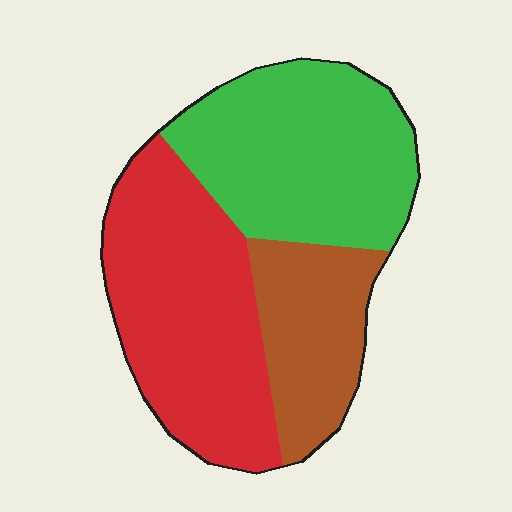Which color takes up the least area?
Brown, at roughly 20%.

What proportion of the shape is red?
Red takes up about two fifths (2/5) of the shape.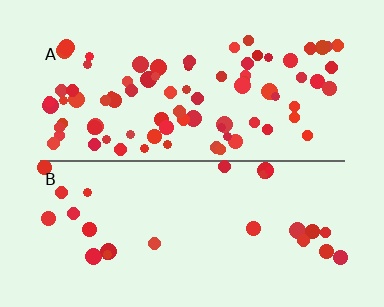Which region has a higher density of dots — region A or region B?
A (the top).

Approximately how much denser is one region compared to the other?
Approximately 2.9× — region A over region B.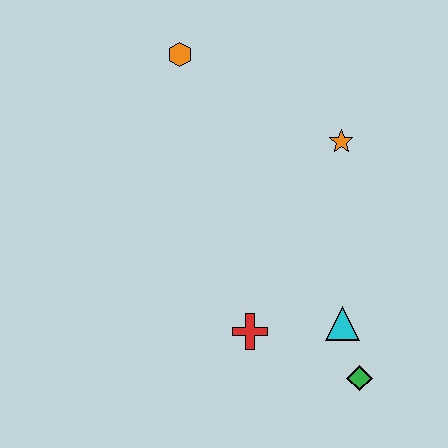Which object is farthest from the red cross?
The orange hexagon is farthest from the red cross.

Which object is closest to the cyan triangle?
The green diamond is closest to the cyan triangle.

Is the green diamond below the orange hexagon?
Yes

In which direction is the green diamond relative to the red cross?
The green diamond is to the right of the red cross.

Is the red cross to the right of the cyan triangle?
No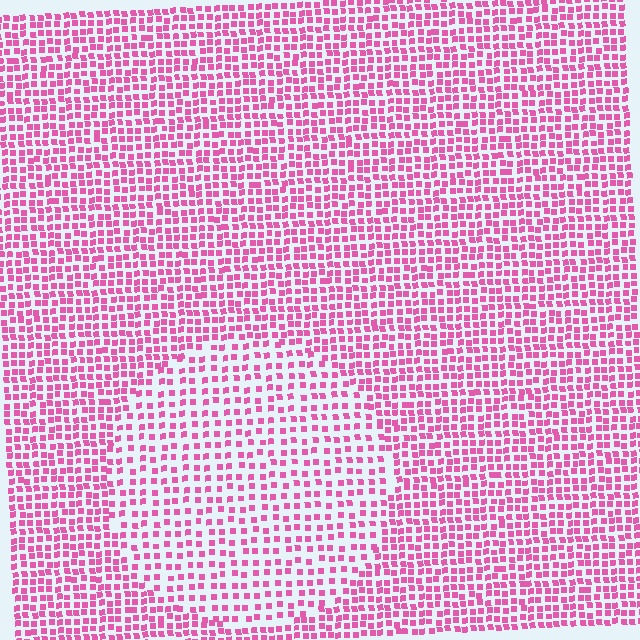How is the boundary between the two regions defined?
The boundary is defined by a change in element density (approximately 1.7x ratio). All elements are the same color, size, and shape.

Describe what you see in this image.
The image contains small pink elements arranged at two different densities. A circle-shaped region is visible where the elements are less densely packed than the surrounding area.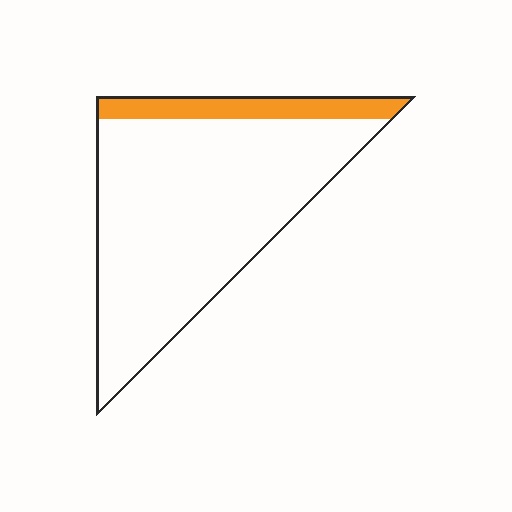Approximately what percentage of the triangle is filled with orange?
Approximately 15%.